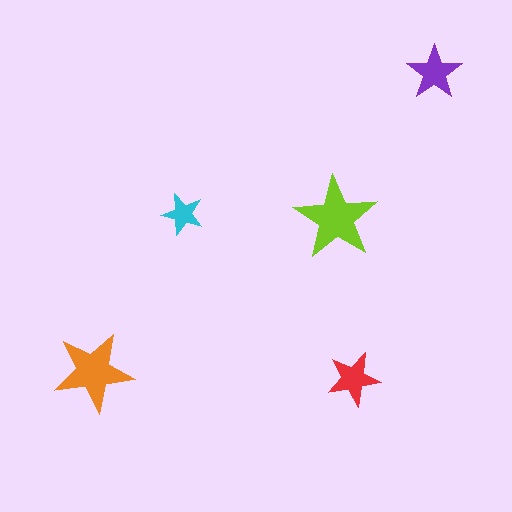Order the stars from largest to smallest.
the lime one, the orange one, the purple one, the red one, the cyan one.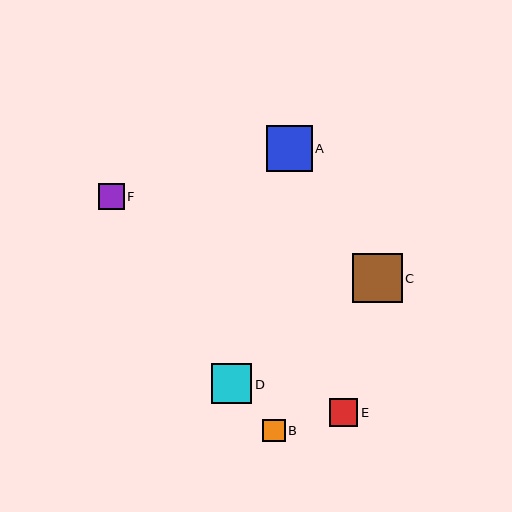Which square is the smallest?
Square B is the smallest with a size of approximately 22 pixels.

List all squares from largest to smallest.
From largest to smallest: C, A, D, E, F, B.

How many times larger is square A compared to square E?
Square A is approximately 1.6 times the size of square E.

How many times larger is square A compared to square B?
Square A is approximately 2.0 times the size of square B.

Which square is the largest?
Square C is the largest with a size of approximately 49 pixels.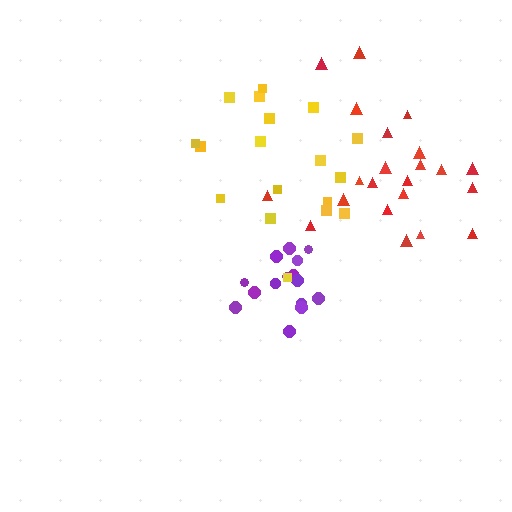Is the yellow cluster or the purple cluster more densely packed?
Purple.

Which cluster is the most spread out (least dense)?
Yellow.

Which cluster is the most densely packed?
Purple.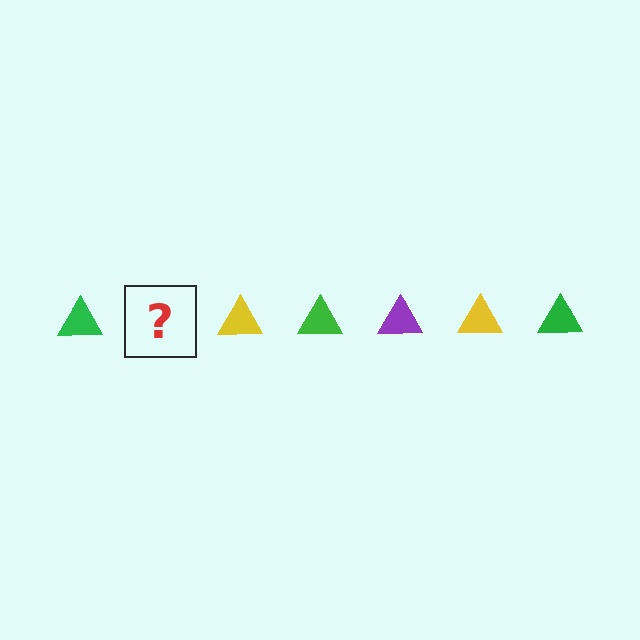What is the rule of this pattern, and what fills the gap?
The rule is that the pattern cycles through green, purple, yellow triangles. The gap should be filled with a purple triangle.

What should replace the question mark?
The question mark should be replaced with a purple triangle.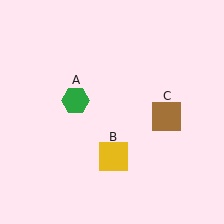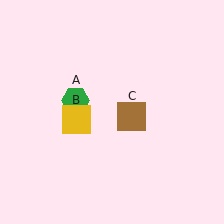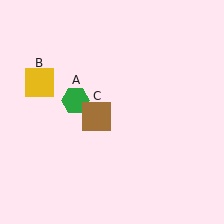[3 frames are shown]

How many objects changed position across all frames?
2 objects changed position: yellow square (object B), brown square (object C).